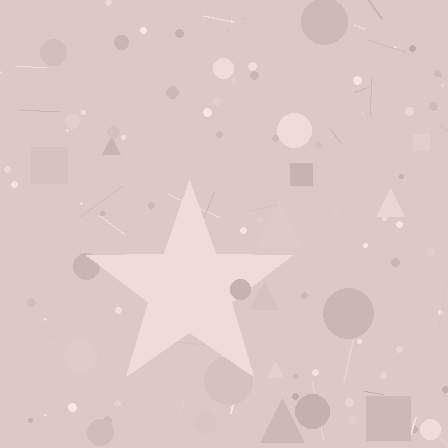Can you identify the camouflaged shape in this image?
The camouflaged shape is a star.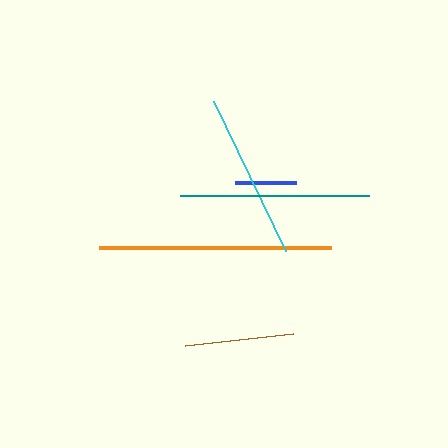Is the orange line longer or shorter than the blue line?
The orange line is longer than the blue line.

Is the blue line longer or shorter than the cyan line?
The cyan line is longer than the blue line.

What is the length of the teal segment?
The teal segment is approximately 189 pixels long.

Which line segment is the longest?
The orange line is the longest at approximately 232 pixels.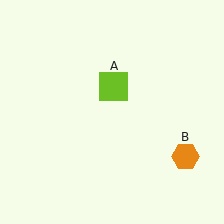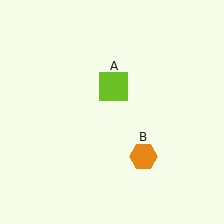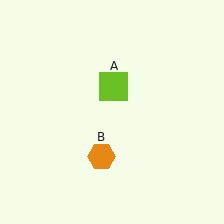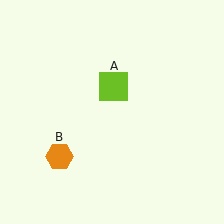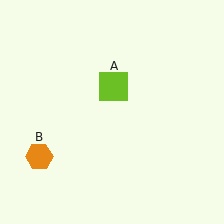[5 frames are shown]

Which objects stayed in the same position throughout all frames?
Lime square (object A) remained stationary.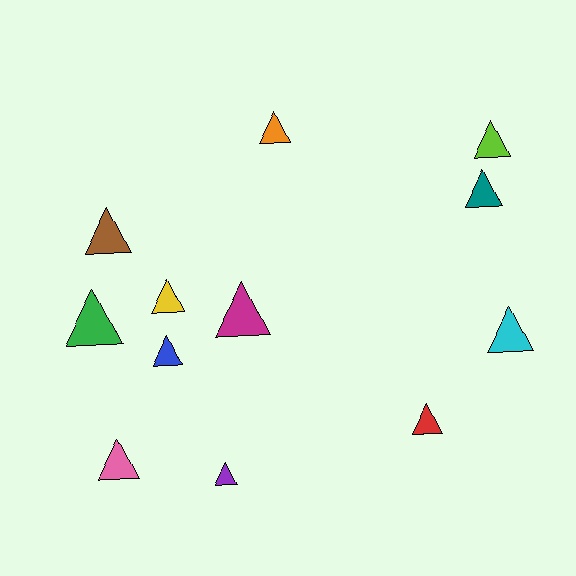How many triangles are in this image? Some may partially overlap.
There are 12 triangles.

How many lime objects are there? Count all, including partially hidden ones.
There is 1 lime object.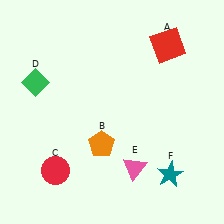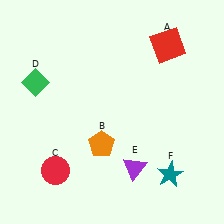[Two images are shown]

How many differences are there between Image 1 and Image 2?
There is 1 difference between the two images.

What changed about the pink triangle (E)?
In Image 1, E is pink. In Image 2, it changed to purple.